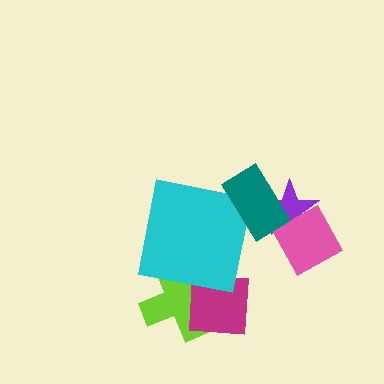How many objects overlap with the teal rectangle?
2 objects overlap with the teal rectangle.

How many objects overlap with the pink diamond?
1 object overlaps with the pink diamond.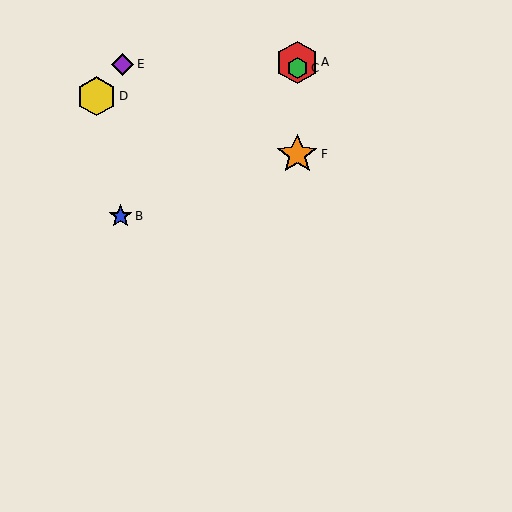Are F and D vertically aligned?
No, F is at x≈297 and D is at x≈97.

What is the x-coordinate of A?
Object A is at x≈297.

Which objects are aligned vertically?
Objects A, C, F are aligned vertically.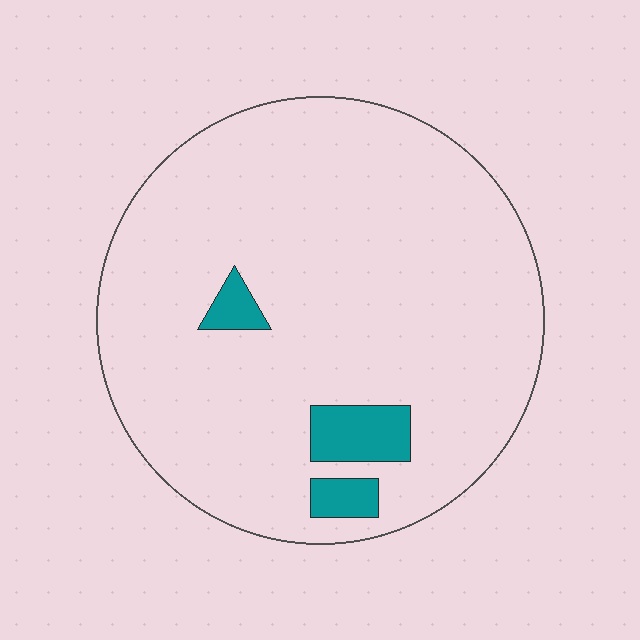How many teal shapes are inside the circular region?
3.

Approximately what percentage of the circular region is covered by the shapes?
Approximately 5%.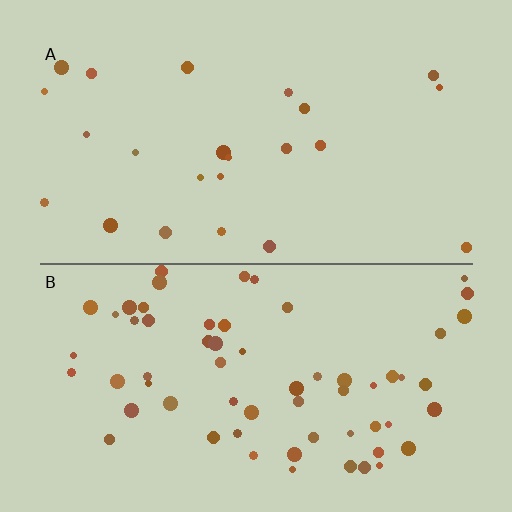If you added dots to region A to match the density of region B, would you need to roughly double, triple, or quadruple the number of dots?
Approximately triple.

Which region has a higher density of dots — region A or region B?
B (the bottom).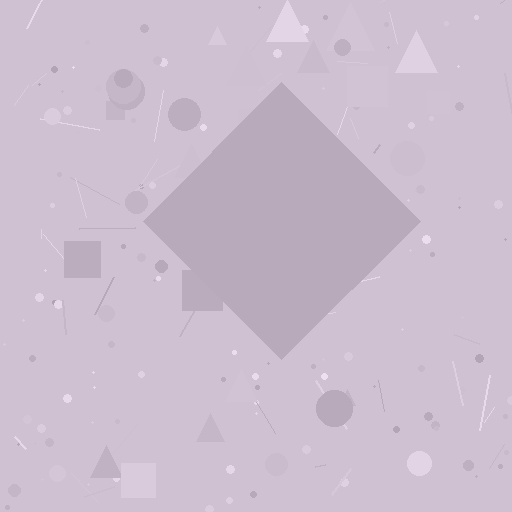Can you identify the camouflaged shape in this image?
The camouflaged shape is a diamond.